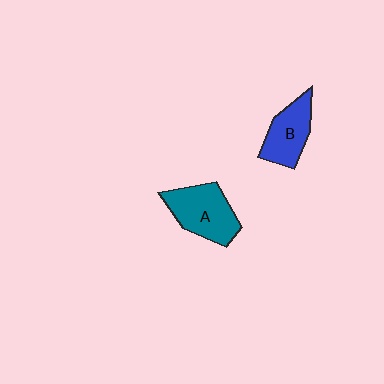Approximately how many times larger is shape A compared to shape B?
Approximately 1.2 times.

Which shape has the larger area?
Shape A (teal).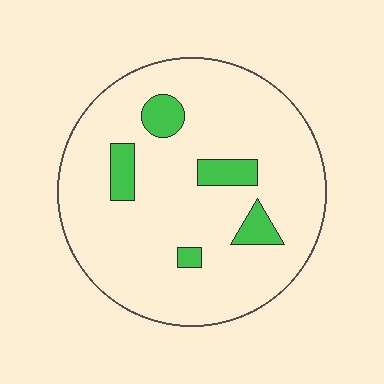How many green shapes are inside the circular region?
5.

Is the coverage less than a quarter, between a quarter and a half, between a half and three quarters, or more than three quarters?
Less than a quarter.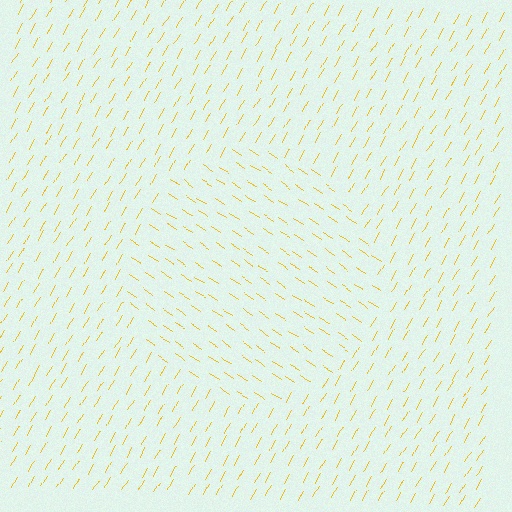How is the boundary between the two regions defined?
The boundary is defined purely by a change in line orientation (approximately 87 degrees difference). All lines are the same color and thickness.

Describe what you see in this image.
The image is filled with small yellow line segments. A circle region in the image has lines oriented differently from the surrounding lines, creating a visible texture boundary.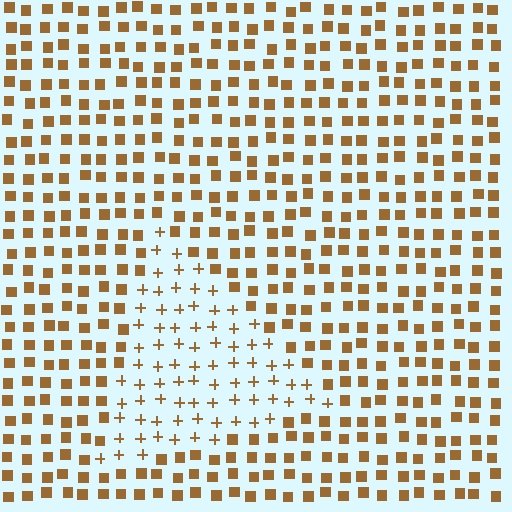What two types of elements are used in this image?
The image uses plus signs inside the triangle region and squares outside it.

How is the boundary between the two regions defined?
The boundary is defined by a change in element shape: plus signs inside vs. squares outside. All elements share the same color and spacing.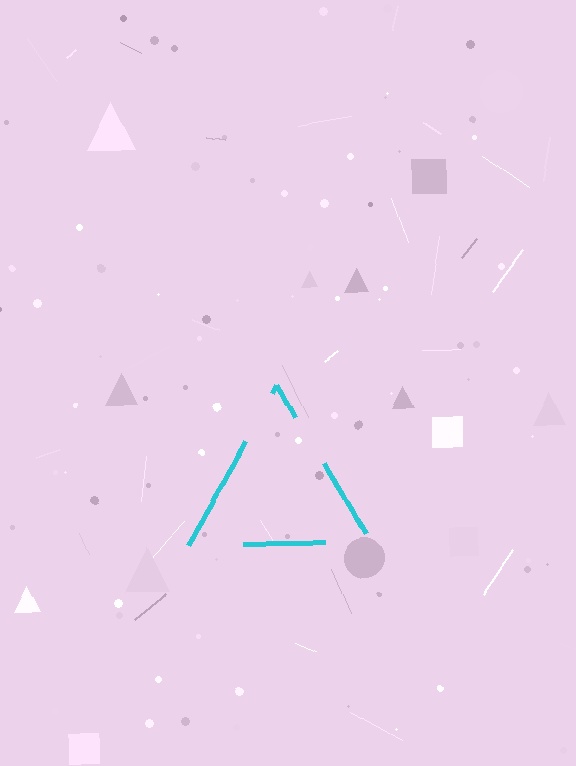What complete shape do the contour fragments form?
The contour fragments form a triangle.